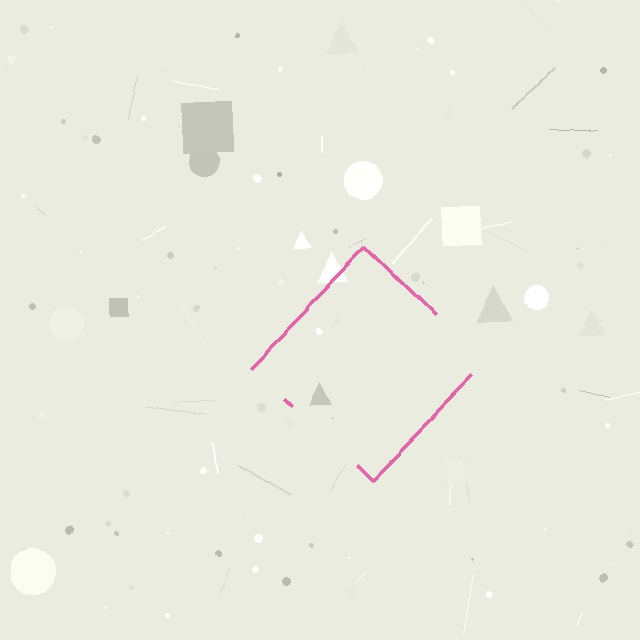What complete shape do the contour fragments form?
The contour fragments form a diamond.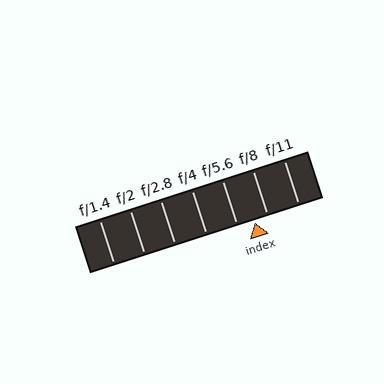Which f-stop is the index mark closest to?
The index mark is closest to f/8.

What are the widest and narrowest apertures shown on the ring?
The widest aperture shown is f/1.4 and the narrowest is f/11.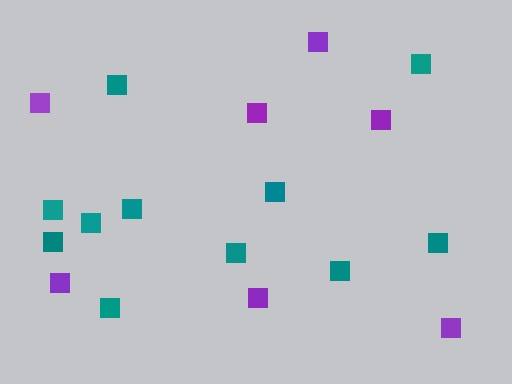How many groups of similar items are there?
There are 2 groups: one group of purple squares (7) and one group of teal squares (11).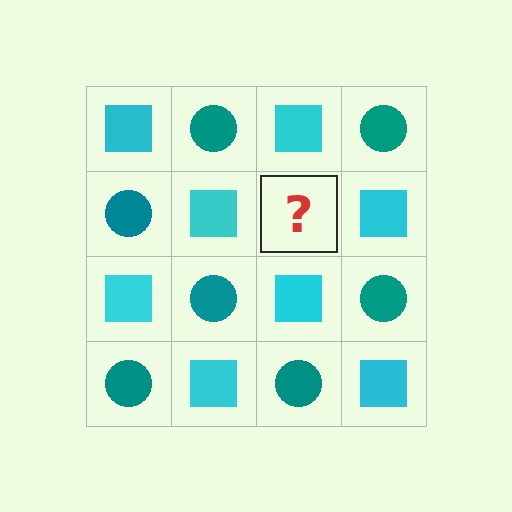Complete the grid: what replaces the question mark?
The question mark should be replaced with a teal circle.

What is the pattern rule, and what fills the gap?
The rule is that it alternates cyan square and teal circle in a checkerboard pattern. The gap should be filled with a teal circle.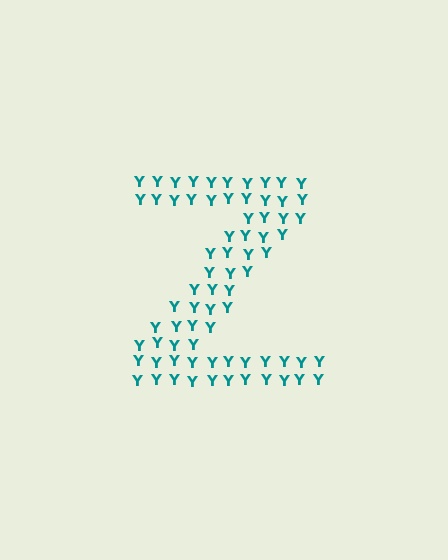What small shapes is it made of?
It is made of small letter Y's.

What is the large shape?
The large shape is the letter Z.